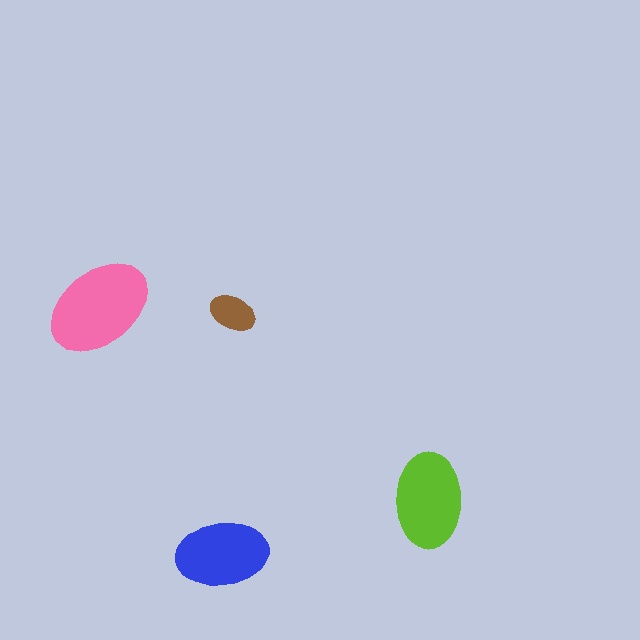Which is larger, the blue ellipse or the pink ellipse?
The pink one.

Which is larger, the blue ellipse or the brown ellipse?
The blue one.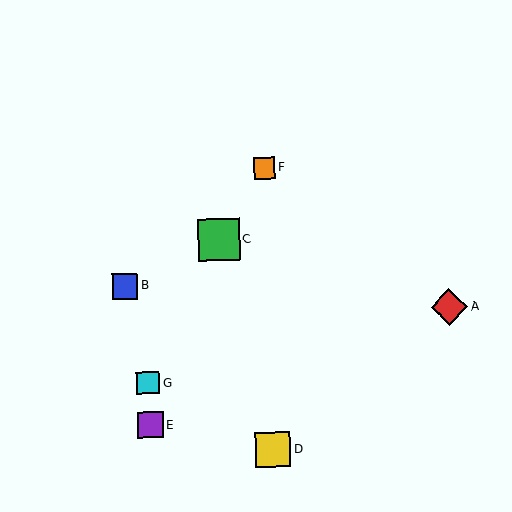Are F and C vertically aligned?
No, F is at x≈264 and C is at x≈219.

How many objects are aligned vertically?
2 objects (D, F) are aligned vertically.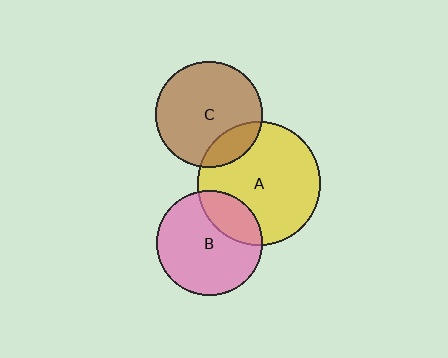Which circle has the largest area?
Circle A (yellow).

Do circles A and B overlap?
Yes.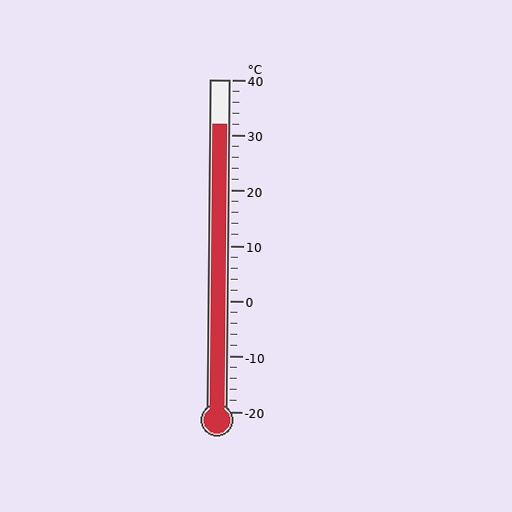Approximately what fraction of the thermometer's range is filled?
The thermometer is filled to approximately 85% of its range.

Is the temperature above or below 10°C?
The temperature is above 10°C.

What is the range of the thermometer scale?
The thermometer scale ranges from -20°C to 40°C.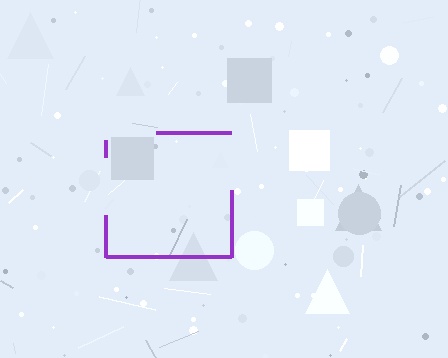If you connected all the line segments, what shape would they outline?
They would outline a square.